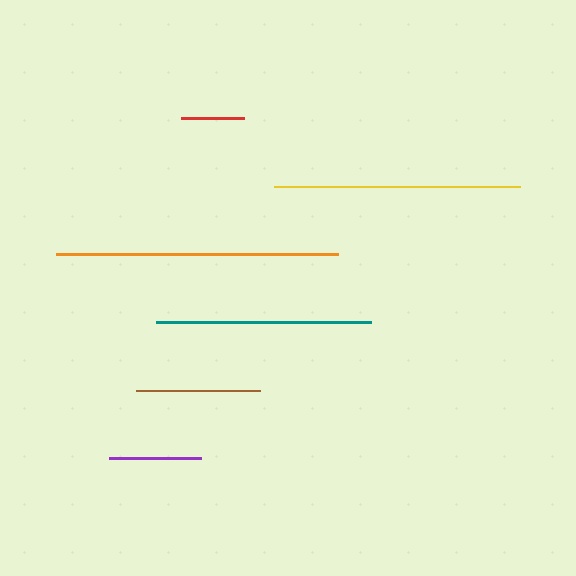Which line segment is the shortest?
The red line is the shortest at approximately 63 pixels.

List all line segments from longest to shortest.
From longest to shortest: orange, yellow, teal, brown, purple, red.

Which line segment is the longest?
The orange line is the longest at approximately 282 pixels.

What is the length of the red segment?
The red segment is approximately 63 pixels long.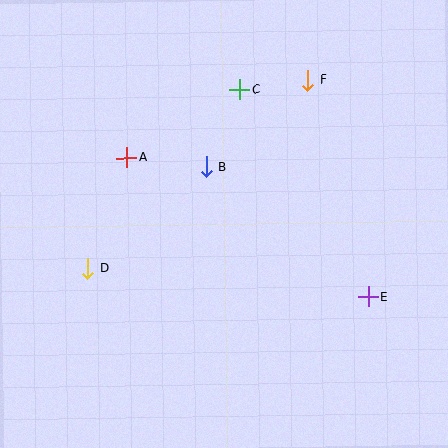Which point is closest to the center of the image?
Point B at (207, 167) is closest to the center.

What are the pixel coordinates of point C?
Point C is at (240, 90).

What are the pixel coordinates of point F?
Point F is at (308, 80).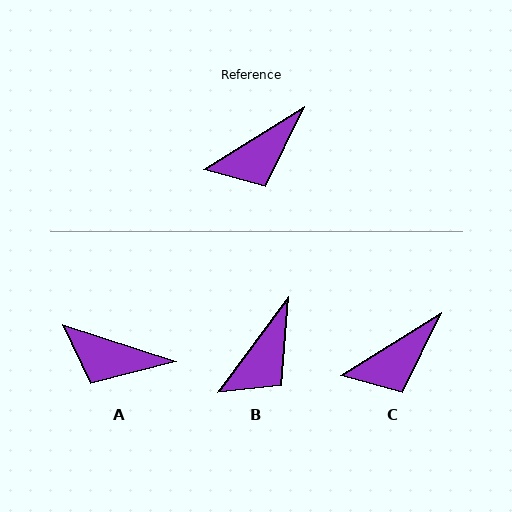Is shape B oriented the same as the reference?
No, it is off by about 22 degrees.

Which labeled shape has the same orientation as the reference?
C.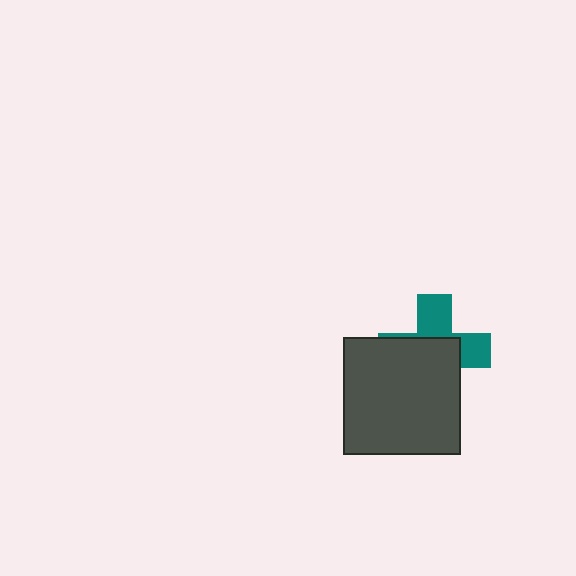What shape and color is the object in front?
The object in front is a dark gray square.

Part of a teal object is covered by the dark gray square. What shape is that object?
It is a cross.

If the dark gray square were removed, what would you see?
You would see the complete teal cross.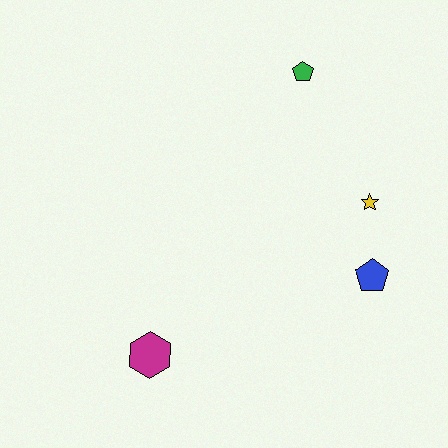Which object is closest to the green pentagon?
The yellow star is closest to the green pentagon.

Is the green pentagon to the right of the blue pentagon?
No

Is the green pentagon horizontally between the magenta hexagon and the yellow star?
Yes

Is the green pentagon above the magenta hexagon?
Yes